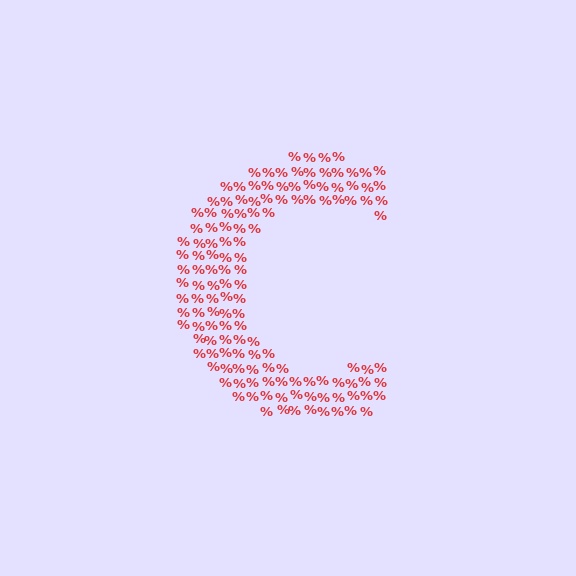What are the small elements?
The small elements are percent signs.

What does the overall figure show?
The overall figure shows the letter C.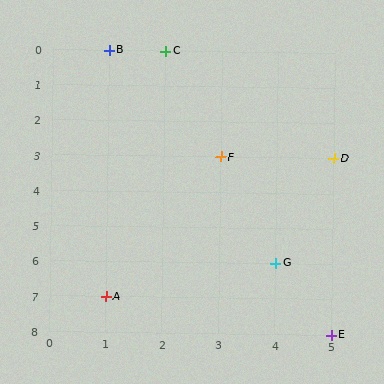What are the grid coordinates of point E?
Point E is at grid coordinates (5, 8).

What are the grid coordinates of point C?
Point C is at grid coordinates (2, 0).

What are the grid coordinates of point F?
Point F is at grid coordinates (3, 3).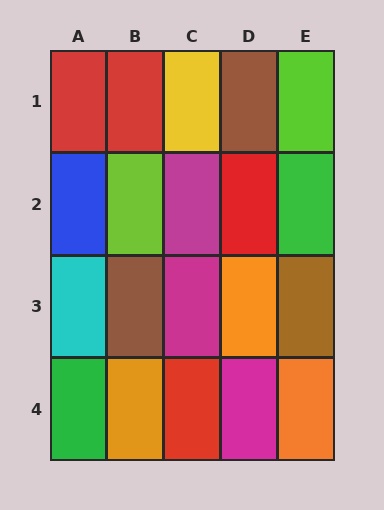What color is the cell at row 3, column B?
Brown.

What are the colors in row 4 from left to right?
Green, orange, red, magenta, orange.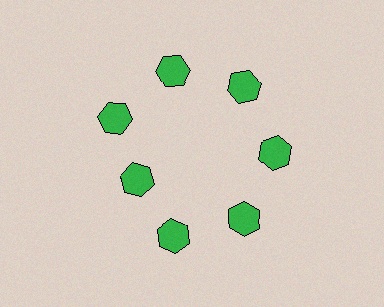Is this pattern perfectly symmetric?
No. The 7 green hexagons are arranged in a ring, but one element near the 8 o'clock position is pulled inward toward the center, breaking the 7-fold rotational symmetry.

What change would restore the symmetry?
The symmetry would be restored by moving it outward, back onto the ring so that all 7 hexagons sit at equal angles and equal distance from the center.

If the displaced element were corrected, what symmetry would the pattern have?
It would have 7-fold rotational symmetry — the pattern would map onto itself every 51 degrees.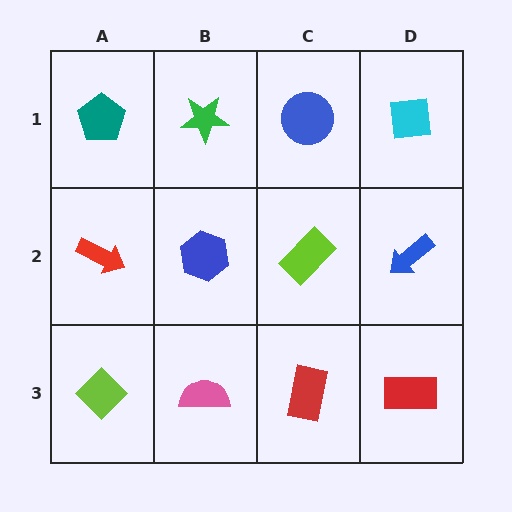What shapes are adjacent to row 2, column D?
A cyan square (row 1, column D), a red rectangle (row 3, column D), a lime rectangle (row 2, column C).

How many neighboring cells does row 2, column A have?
3.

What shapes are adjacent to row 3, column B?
A blue hexagon (row 2, column B), a lime diamond (row 3, column A), a red rectangle (row 3, column C).